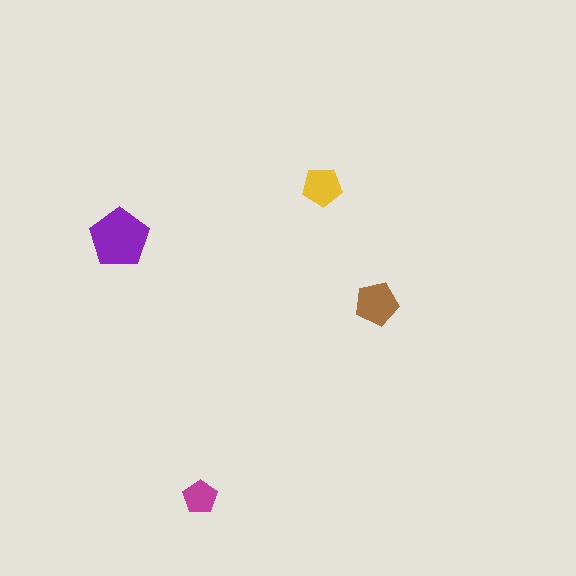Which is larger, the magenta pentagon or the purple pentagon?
The purple one.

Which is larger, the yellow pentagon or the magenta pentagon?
The yellow one.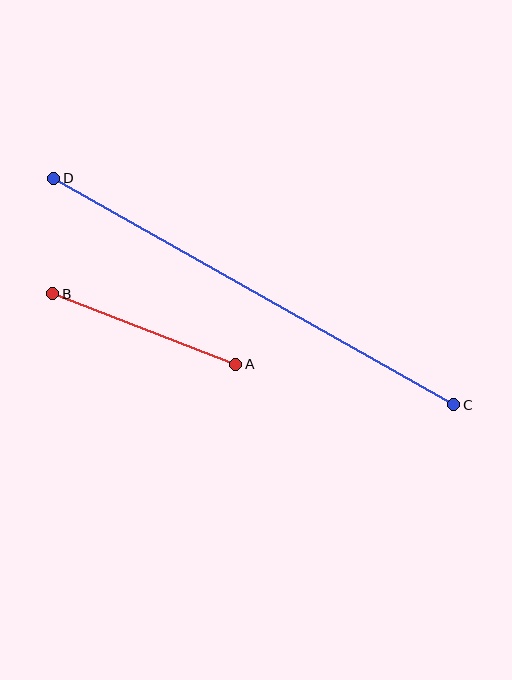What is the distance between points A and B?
The distance is approximately 196 pixels.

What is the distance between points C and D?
The distance is approximately 460 pixels.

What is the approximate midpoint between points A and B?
The midpoint is at approximately (144, 329) pixels.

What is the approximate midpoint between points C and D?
The midpoint is at approximately (254, 292) pixels.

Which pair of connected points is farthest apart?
Points C and D are farthest apart.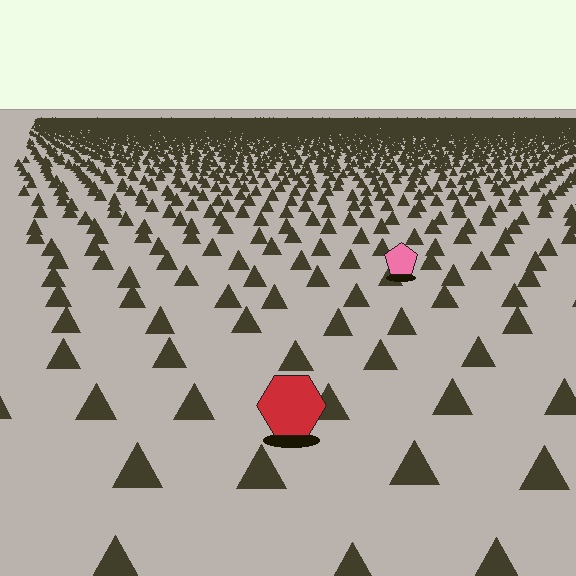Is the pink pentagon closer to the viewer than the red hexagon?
No. The red hexagon is closer — you can tell from the texture gradient: the ground texture is coarser near it.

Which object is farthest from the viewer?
The pink pentagon is farthest from the viewer. It appears smaller and the ground texture around it is denser.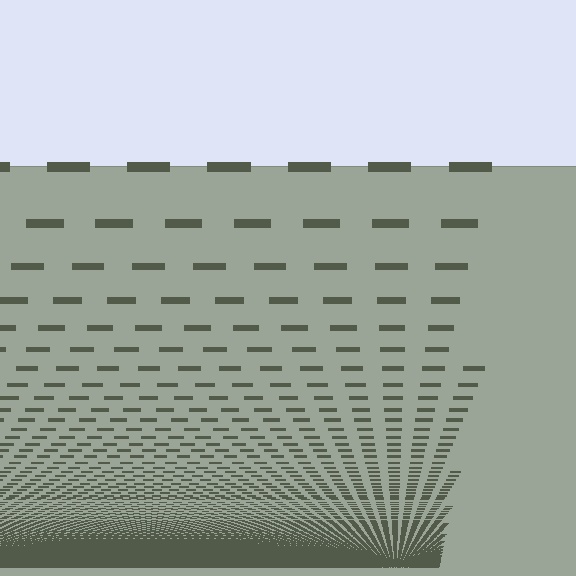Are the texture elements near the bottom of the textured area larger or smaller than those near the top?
Smaller. The gradient is inverted — elements near the bottom are smaller and denser.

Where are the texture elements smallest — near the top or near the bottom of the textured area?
Near the bottom.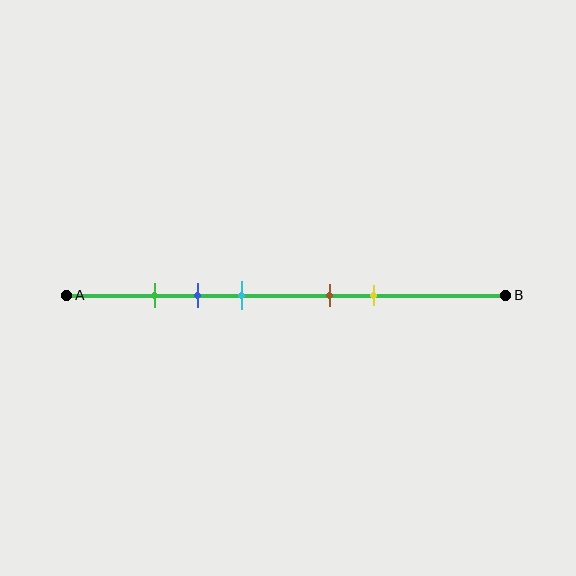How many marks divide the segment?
There are 5 marks dividing the segment.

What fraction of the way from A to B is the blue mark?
The blue mark is approximately 30% (0.3) of the way from A to B.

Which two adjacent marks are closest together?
The green and blue marks are the closest adjacent pair.